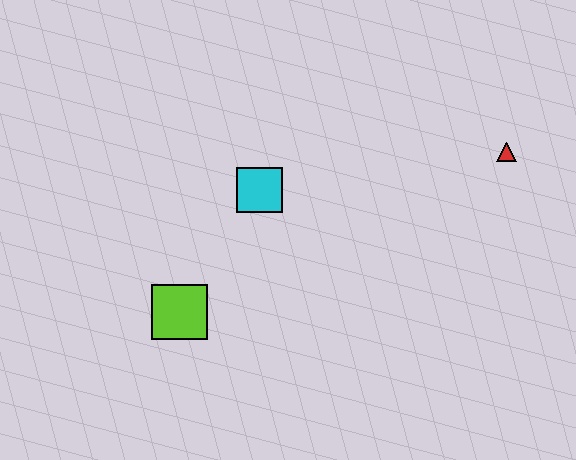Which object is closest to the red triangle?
The cyan square is closest to the red triangle.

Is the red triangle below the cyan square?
No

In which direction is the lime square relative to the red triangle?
The lime square is to the left of the red triangle.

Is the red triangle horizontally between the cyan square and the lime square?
No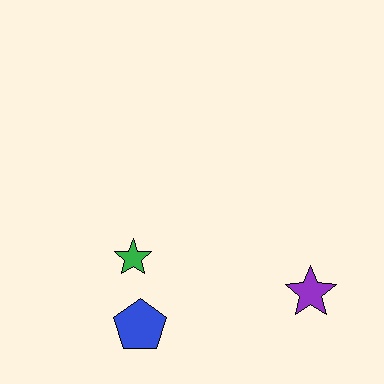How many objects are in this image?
There are 3 objects.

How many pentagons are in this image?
There is 1 pentagon.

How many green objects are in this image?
There is 1 green object.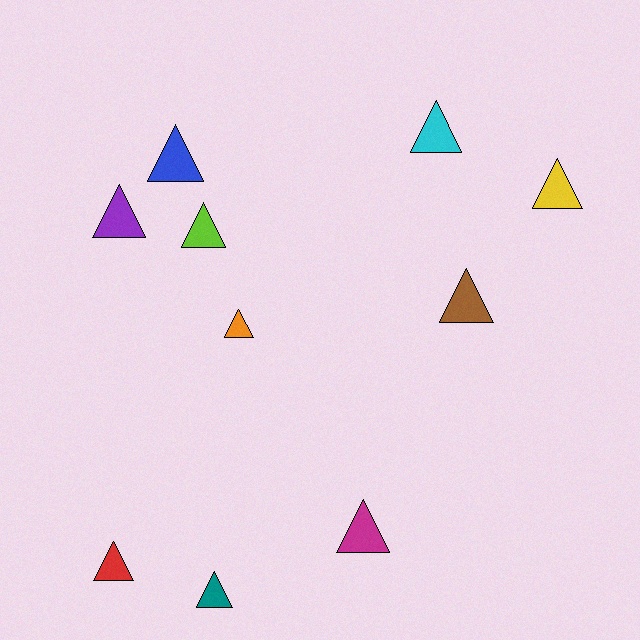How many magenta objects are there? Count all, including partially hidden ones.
There is 1 magenta object.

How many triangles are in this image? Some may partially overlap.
There are 10 triangles.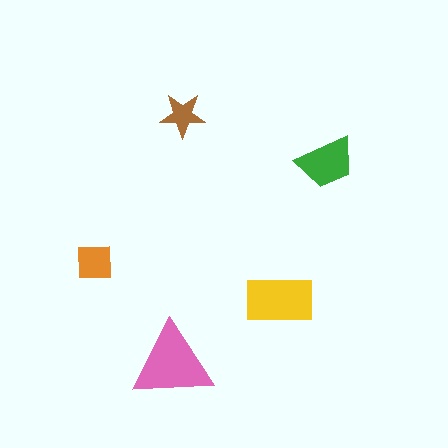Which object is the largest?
The pink triangle.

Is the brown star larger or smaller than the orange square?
Smaller.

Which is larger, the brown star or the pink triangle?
The pink triangle.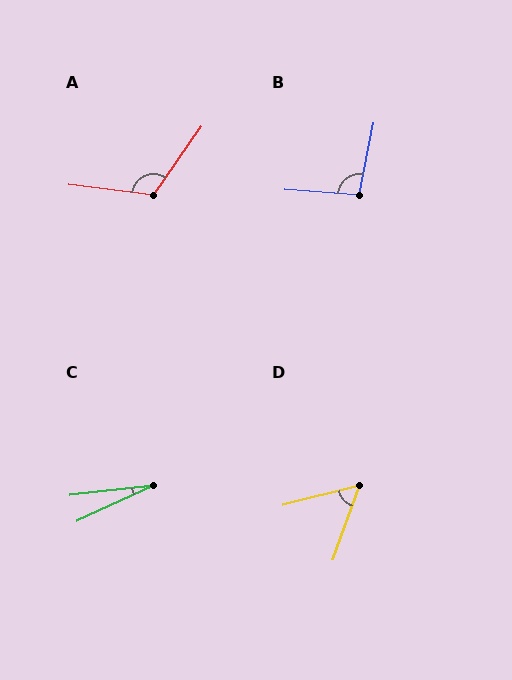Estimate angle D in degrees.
Approximately 56 degrees.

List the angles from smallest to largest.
C (19°), D (56°), B (97°), A (118°).